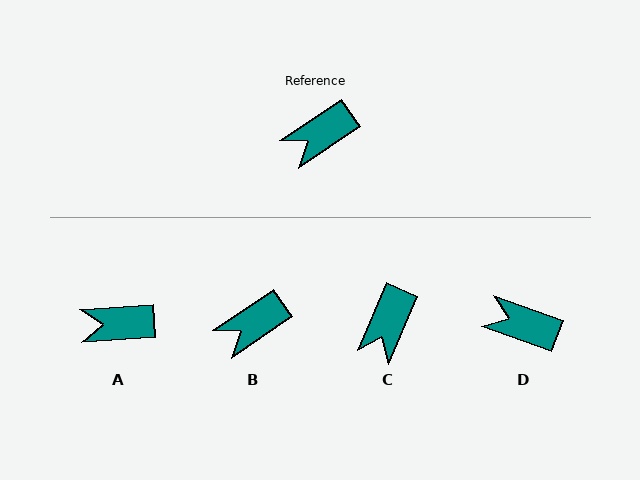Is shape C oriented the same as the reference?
No, it is off by about 32 degrees.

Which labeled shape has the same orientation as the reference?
B.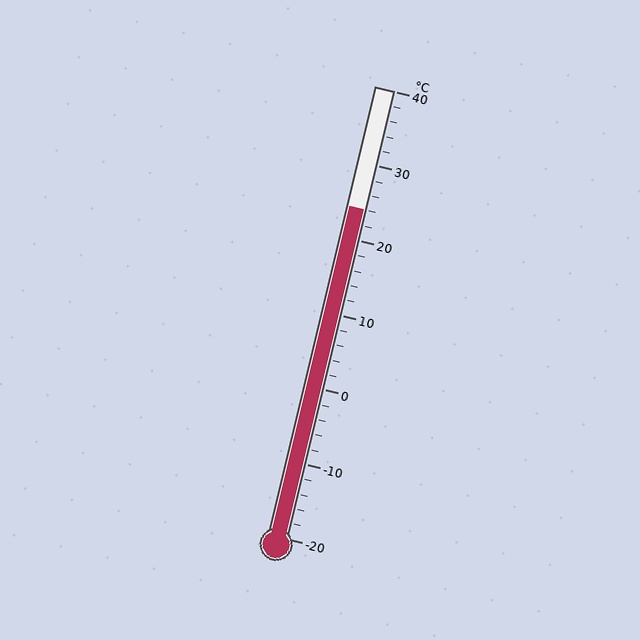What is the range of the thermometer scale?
The thermometer scale ranges from -20°C to 40°C.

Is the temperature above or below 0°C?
The temperature is above 0°C.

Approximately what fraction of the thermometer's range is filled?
The thermometer is filled to approximately 75% of its range.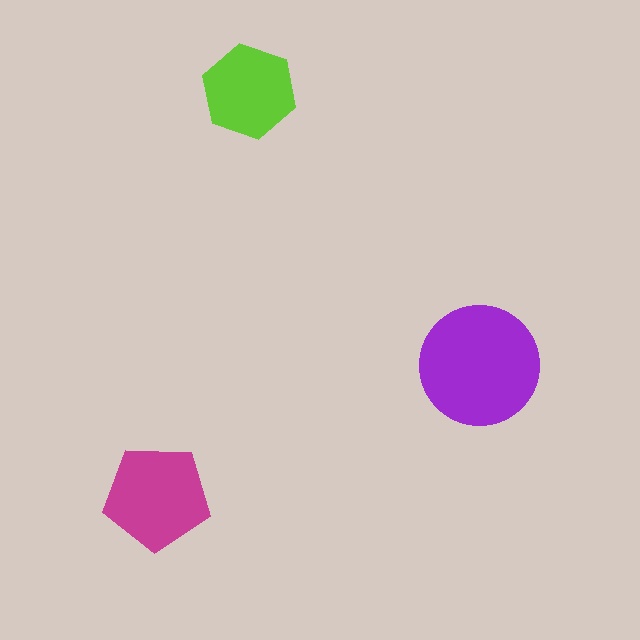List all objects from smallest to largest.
The lime hexagon, the magenta pentagon, the purple circle.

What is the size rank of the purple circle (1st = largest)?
1st.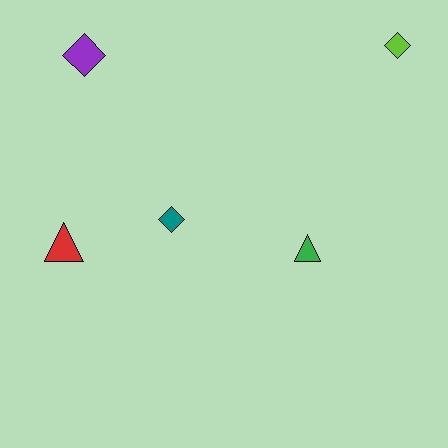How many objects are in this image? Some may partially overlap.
There are 5 objects.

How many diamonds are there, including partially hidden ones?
There are 3 diamonds.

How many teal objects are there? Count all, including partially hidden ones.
There is 1 teal object.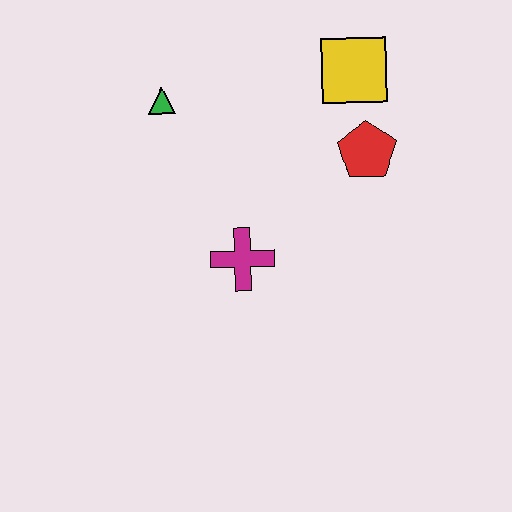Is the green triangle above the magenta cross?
Yes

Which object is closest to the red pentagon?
The yellow square is closest to the red pentagon.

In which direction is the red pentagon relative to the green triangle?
The red pentagon is to the right of the green triangle.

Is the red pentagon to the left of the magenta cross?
No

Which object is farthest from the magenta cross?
The yellow square is farthest from the magenta cross.